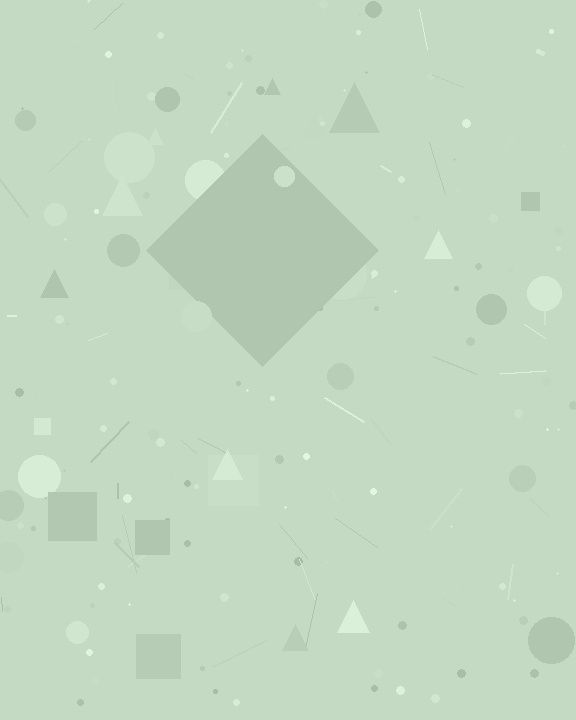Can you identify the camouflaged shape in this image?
The camouflaged shape is a diamond.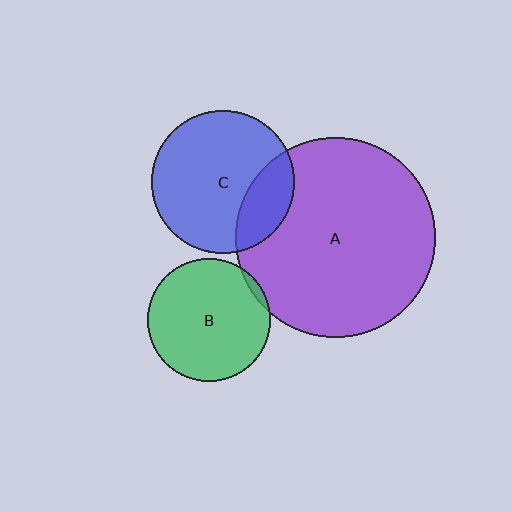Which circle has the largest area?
Circle A (purple).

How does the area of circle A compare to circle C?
Approximately 2.0 times.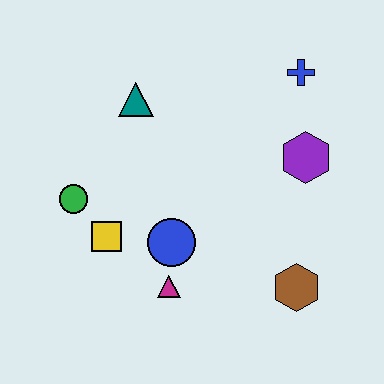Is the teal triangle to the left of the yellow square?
No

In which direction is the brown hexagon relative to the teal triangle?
The brown hexagon is below the teal triangle.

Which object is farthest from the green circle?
The blue cross is farthest from the green circle.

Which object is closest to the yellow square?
The green circle is closest to the yellow square.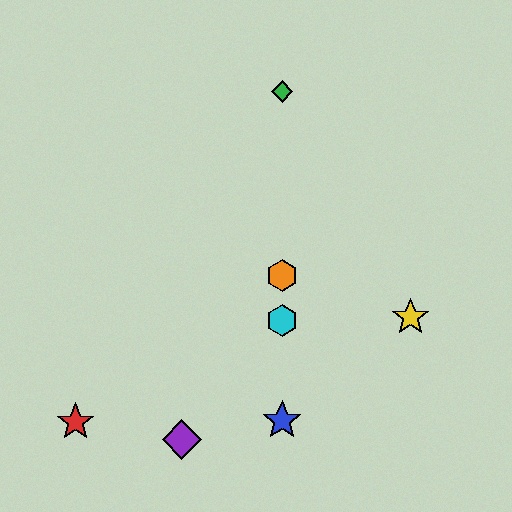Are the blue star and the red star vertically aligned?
No, the blue star is at x≈282 and the red star is at x≈76.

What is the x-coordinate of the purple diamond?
The purple diamond is at x≈182.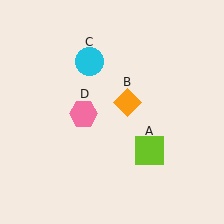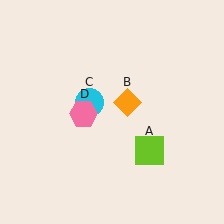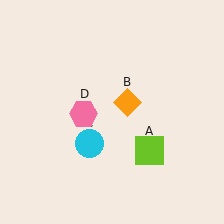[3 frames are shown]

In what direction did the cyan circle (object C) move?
The cyan circle (object C) moved down.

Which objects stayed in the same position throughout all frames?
Lime square (object A) and orange diamond (object B) and pink hexagon (object D) remained stationary.